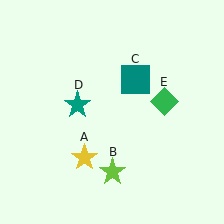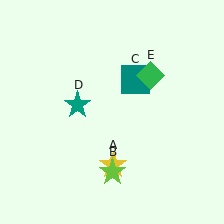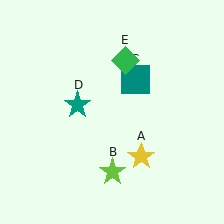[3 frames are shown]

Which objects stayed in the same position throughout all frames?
Lime star (object B) and teal square (object C) and teal star (object D) remained stationary.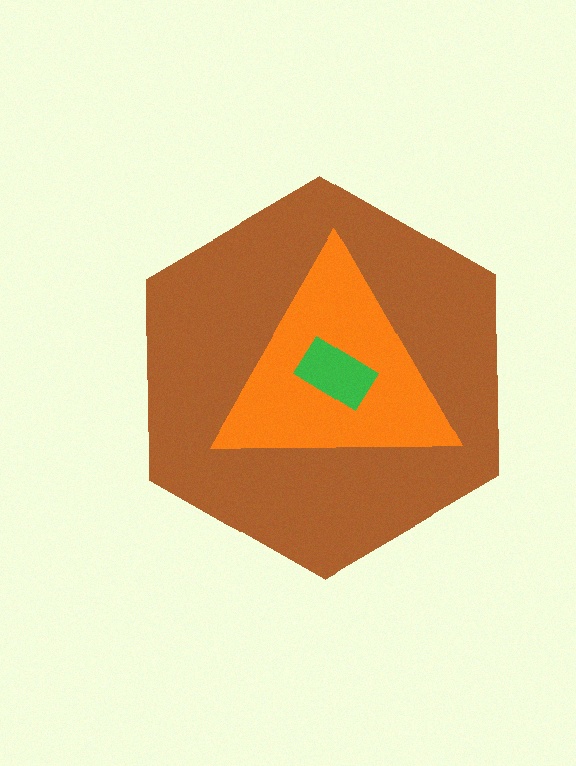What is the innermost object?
The green rectangle.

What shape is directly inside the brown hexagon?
The orange triangle.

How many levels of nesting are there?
3.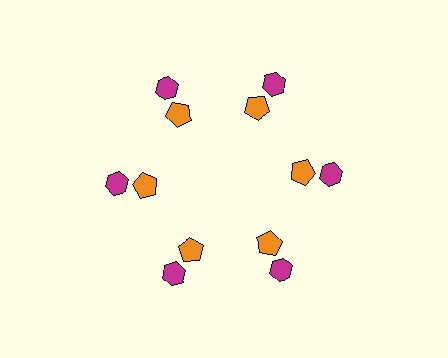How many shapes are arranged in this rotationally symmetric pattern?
There are 12 shapes, arranged in 6 groups of 2.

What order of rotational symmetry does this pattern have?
This pattern has 6-fold rotational symmetry.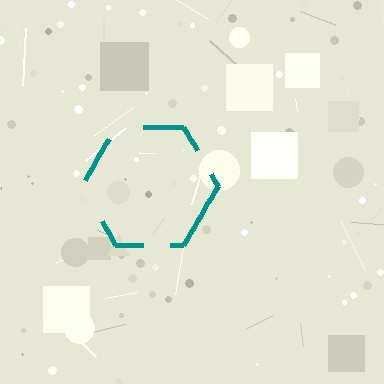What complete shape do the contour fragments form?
The contour fragments form a hexagon.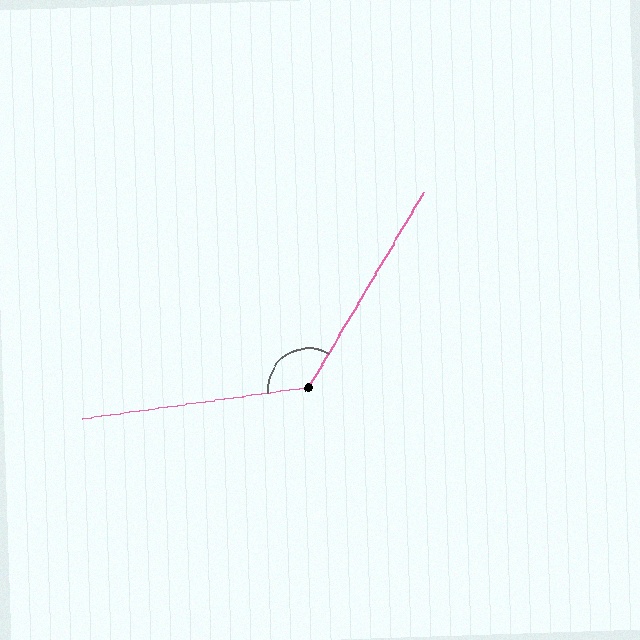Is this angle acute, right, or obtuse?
It is obtuse.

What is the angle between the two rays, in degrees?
Approximately 128 degrees.